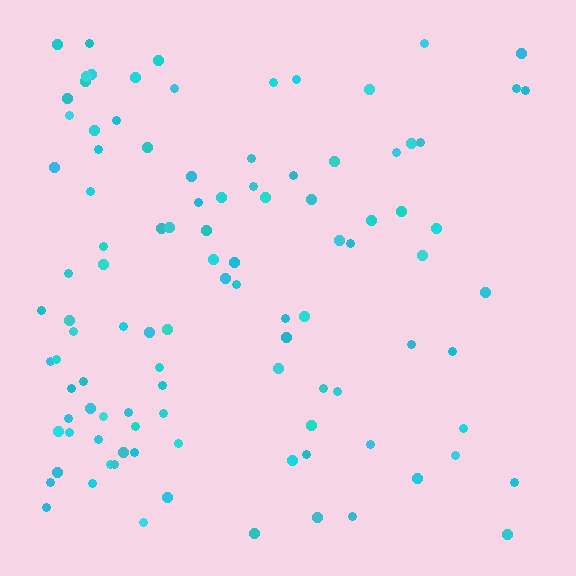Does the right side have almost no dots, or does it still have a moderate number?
Still a moderate number, just noticeably fewer than the left.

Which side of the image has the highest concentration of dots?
The left.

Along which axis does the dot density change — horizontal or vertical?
Horizontal.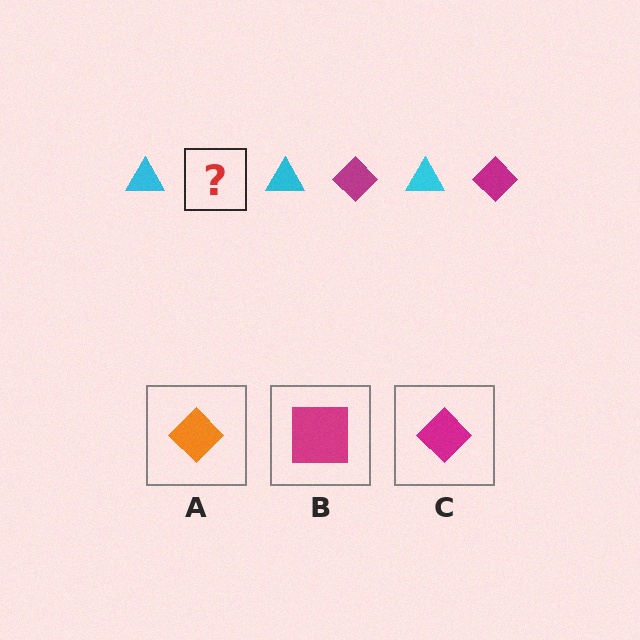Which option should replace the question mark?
Option C.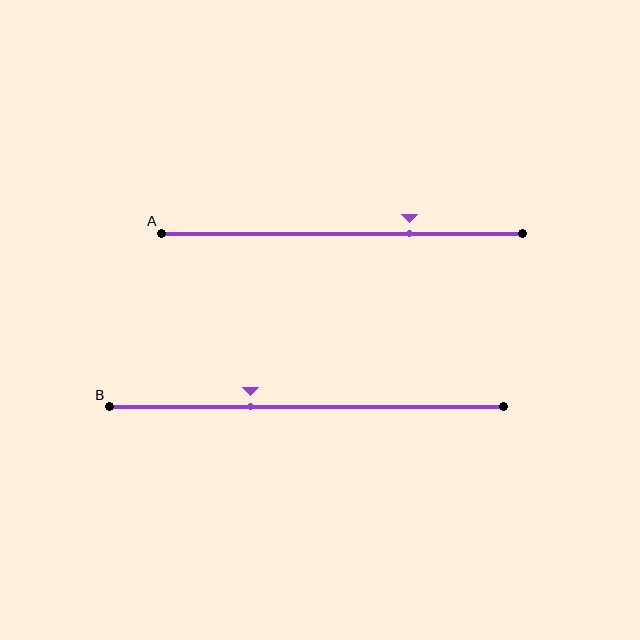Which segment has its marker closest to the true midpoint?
Segment B has its marker closest to the true midpoint.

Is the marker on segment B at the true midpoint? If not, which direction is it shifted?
No, the marker on segment B is shifted to the left by about 14% of the segment length.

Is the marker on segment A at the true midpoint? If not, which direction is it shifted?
No, the marker on segment A is shifted to the right by about 19% of the segment length.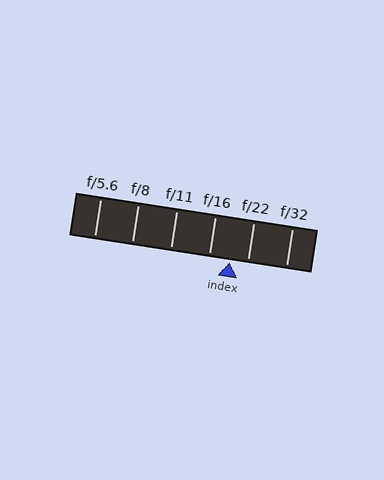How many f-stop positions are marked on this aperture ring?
There are 6 f-stop positions marked.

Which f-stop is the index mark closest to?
The index mark is closest to f/22.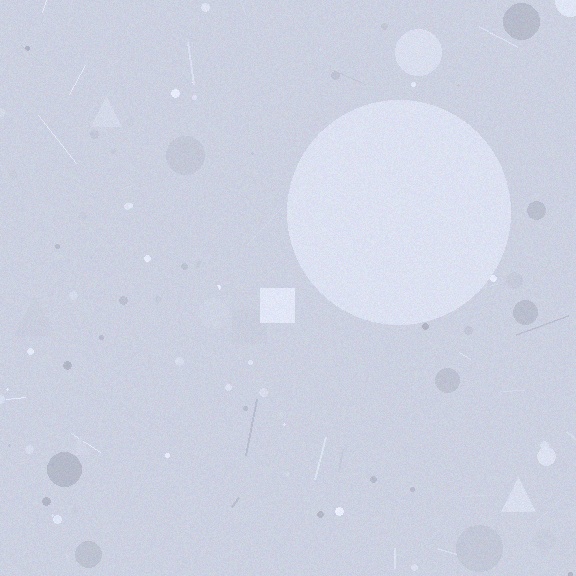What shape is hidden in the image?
A circle is hidden in the image.